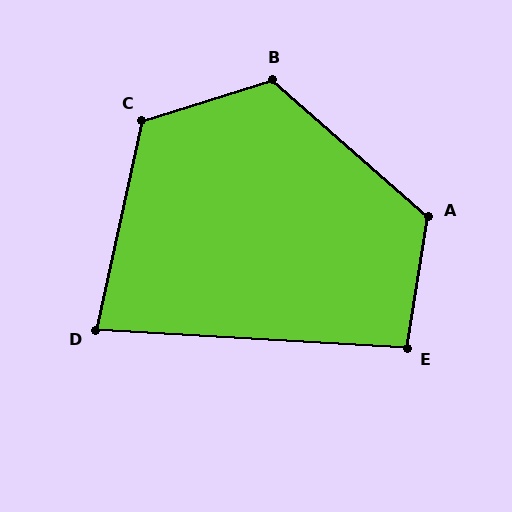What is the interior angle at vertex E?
Approximately 96 degrees (obtuse).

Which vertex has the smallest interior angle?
D, at approximately 81 degrees.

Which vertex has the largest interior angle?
A, at approximately 122 degrees.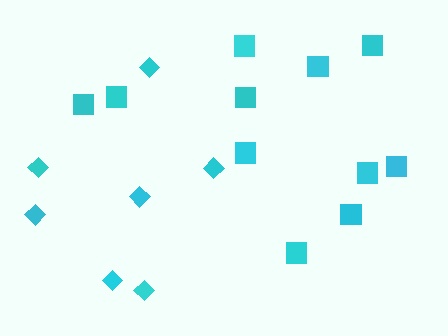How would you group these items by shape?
There are 2 groups: one group of diamonds (7) and one group of squares (11).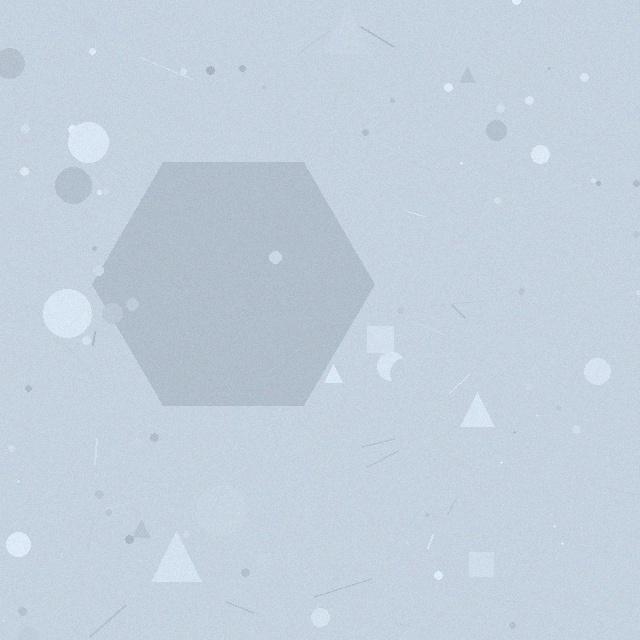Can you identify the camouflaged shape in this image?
The camouflaged shape is a hexagon.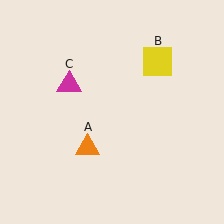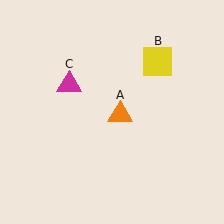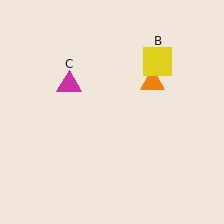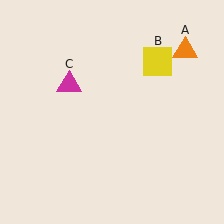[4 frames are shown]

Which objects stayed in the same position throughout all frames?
Yellow square (object B) and magenta triangle (object C) remained stationary.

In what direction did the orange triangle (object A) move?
The orange triangle (object A) moved up and to the right.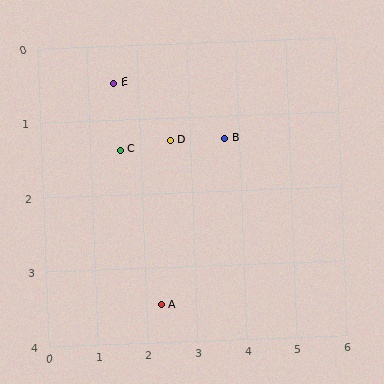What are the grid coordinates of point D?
Point D is at approximately (2.6, 1.3).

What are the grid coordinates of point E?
Point E is at approximately (1.5, 0.5).